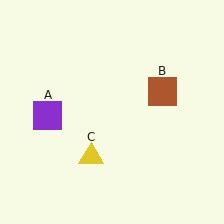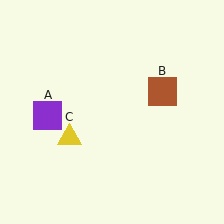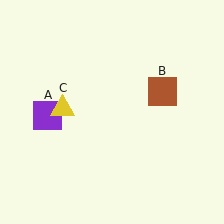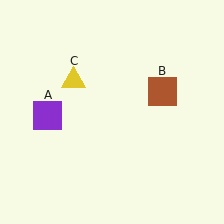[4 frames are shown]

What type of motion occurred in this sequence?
The yellow triangle (object C) rotated clockwise around the center of the scene.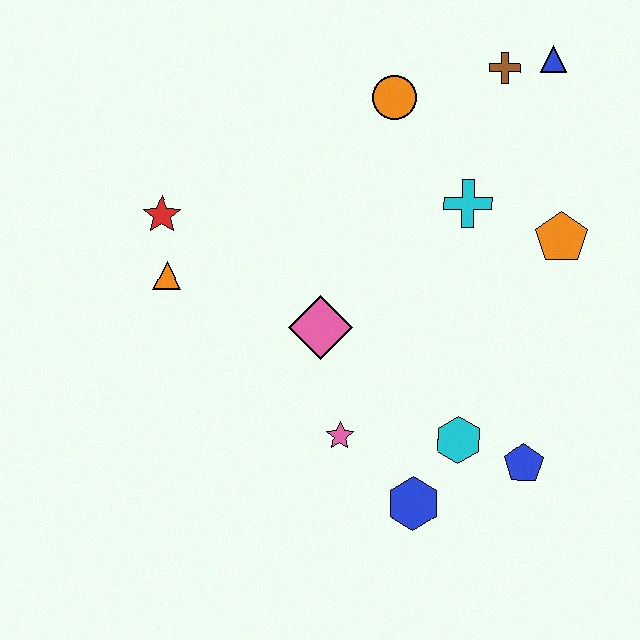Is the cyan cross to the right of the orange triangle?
Yes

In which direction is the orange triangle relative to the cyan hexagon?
The orange triangle is to the left of the cyan hexagon.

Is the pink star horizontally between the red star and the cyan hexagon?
Yes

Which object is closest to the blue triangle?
The brown cross is closest to the blue triangle.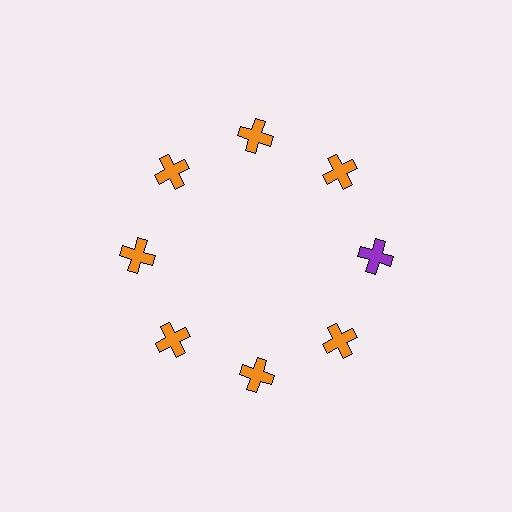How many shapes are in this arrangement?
There are 8 shapes arranged in a ring pattern.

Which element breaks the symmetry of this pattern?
The purple cross at roughly the 3 o'clock position breaks the symmetry. All other shapes are orange crosses.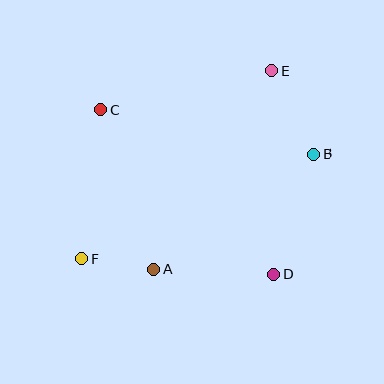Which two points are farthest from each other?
Points E and F are farthest from each other.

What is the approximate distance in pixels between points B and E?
The distance between B and E is approximately 93 pixels.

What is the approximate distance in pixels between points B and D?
The distance between B and D is approximately 126 pixels.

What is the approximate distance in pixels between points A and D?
The distance between A and D is approximately 120 pixels.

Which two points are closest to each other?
Points A and F are closest to each other.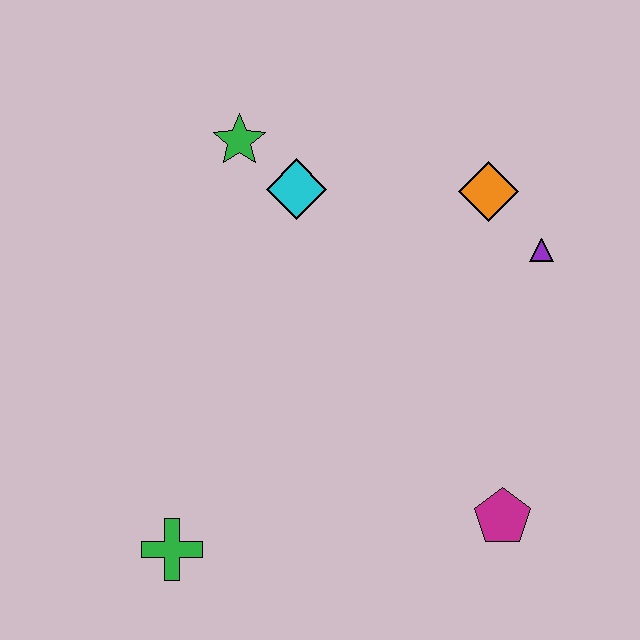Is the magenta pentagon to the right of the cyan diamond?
Yes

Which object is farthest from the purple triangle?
The green cross is farthest from the purple triangle.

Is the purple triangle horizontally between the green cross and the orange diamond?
No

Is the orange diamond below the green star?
Yes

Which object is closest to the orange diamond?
The purple triangle is closest to the orange diamond.